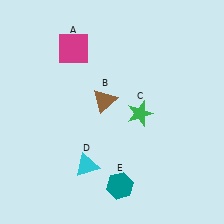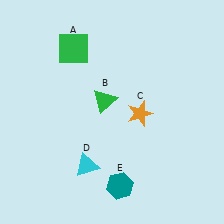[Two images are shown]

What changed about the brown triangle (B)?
In Image 1, B is brown. In Image 2, it changed to green.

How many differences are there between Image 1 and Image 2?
There are 3 differences between the two images.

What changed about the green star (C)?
In Image 1, C is green. In Image 2, it changed to orange.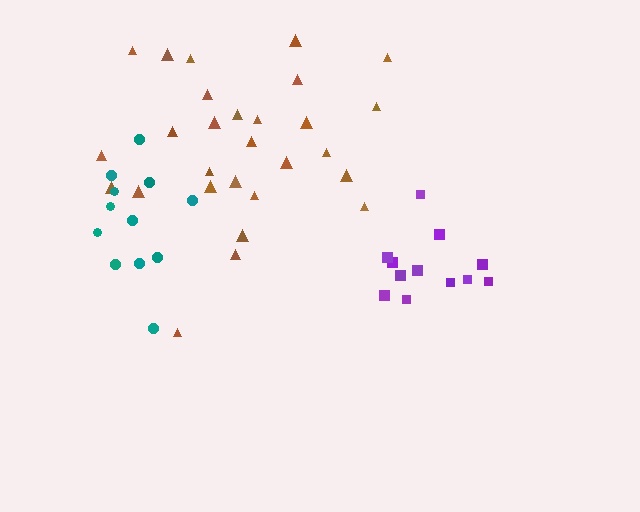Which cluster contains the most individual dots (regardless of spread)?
Brown (28).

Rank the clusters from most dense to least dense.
purple, teal, brown.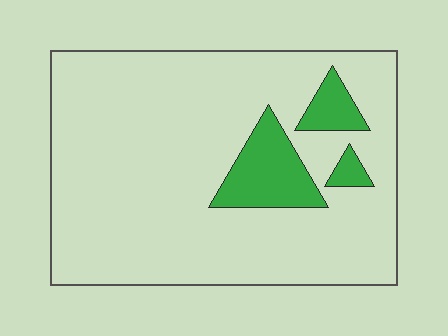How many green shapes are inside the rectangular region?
3.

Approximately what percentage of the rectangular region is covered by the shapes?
Approximately 10%.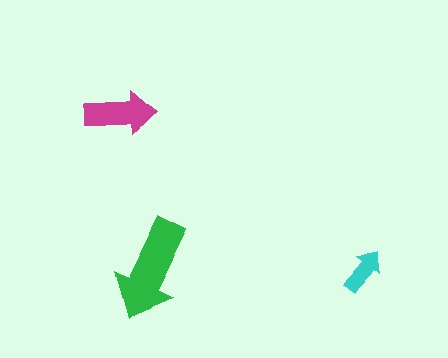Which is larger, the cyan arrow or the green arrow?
The green one.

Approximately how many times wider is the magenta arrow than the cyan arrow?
About 1.5 times wider.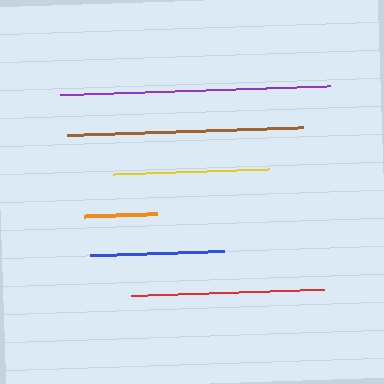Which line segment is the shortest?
The orange line is the shortest at approximately 73 pixels.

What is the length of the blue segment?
The blue segment is approximately 133 pixels long.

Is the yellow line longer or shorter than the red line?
The red line is longer than the yellow line.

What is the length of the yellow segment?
The yellow segment is approximately 155 pixels long.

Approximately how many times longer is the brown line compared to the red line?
The brown line is approximately 1.2 times the length of the red line.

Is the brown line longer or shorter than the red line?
The brown line is longer than the red line.